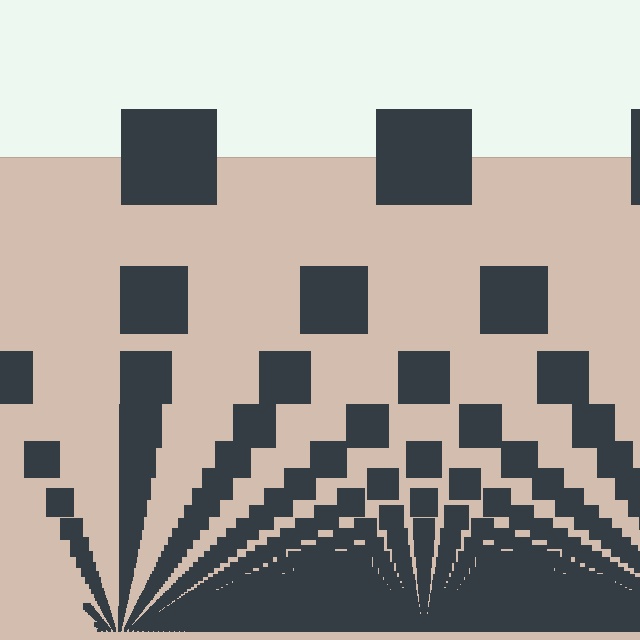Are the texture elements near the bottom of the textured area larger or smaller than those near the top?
Smaller. The gradient is inverted — elements near the bottom are smaller and denser.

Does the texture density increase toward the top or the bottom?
Density increases toward the bottom.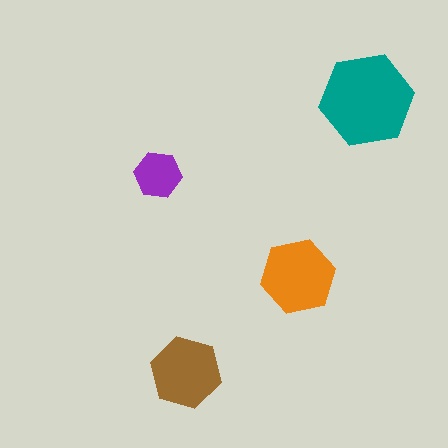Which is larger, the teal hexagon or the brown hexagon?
The teal one.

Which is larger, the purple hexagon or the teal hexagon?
The teal one.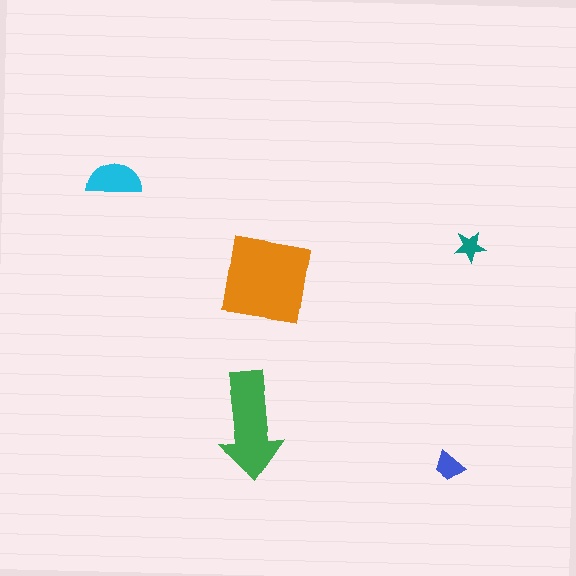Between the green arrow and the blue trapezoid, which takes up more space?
The green arrow.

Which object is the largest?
The orange square.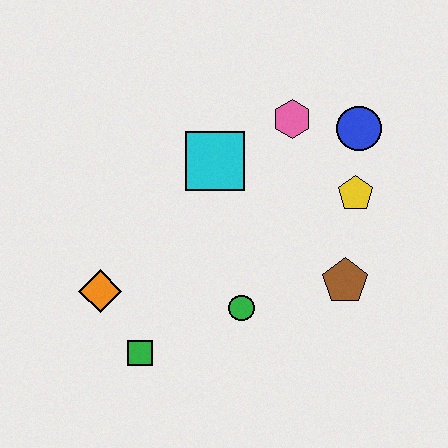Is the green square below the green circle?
Yes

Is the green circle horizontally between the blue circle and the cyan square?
Yes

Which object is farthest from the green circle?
The blue circle is farthest from the green circle.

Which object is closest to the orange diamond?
The green square is closest to the orange diamond.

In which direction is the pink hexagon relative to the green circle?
The pink hexagon is above the green circle.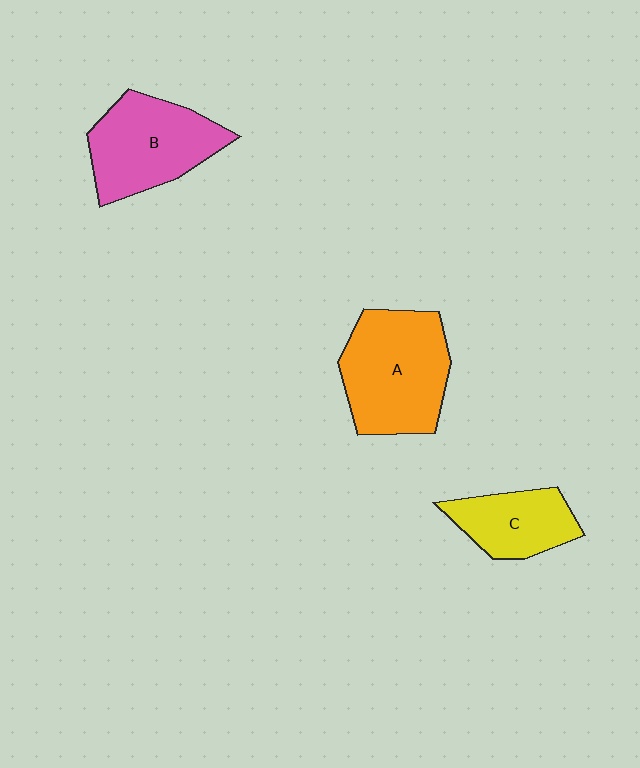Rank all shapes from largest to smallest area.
From largest to smallest: A (orange), B (pink), C (yellow).